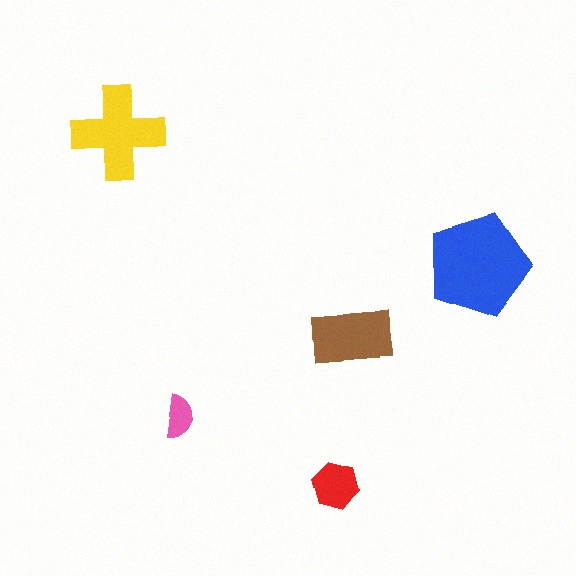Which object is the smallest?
The pink semicircle.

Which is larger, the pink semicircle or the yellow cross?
The yellow cross.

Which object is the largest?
The blue pentagon.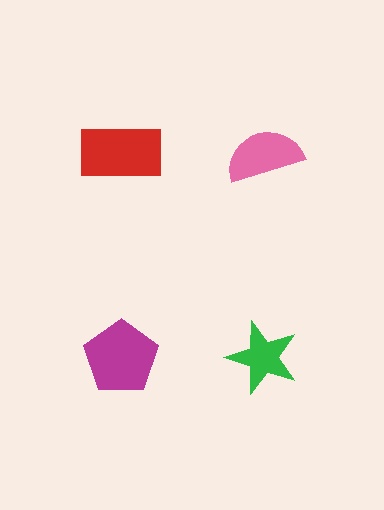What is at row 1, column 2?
A pink semicircle.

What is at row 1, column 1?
A red rectangle.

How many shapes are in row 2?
2 shapes.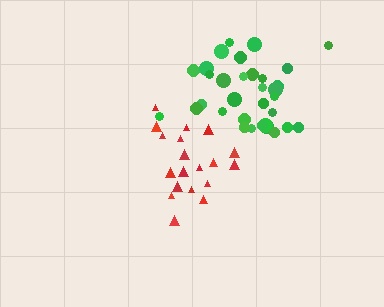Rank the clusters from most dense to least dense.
red, green.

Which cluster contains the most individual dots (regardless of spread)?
Green (33).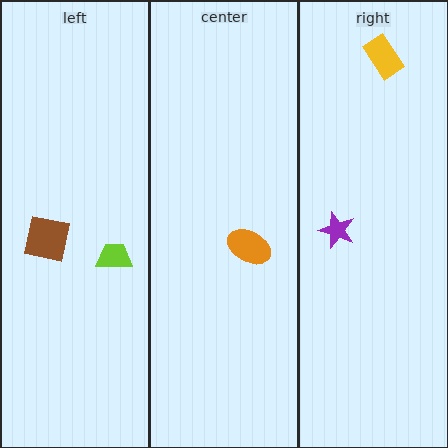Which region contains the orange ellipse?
The center region.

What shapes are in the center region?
The orange ellipse.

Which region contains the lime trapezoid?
The left region.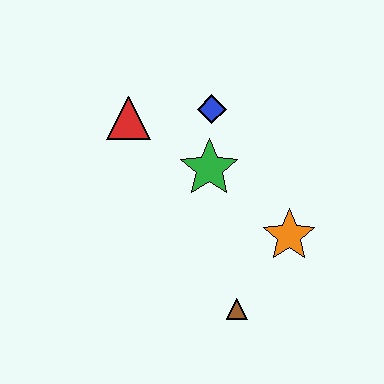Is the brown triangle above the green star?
No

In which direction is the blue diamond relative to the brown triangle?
The blue diamond is above the brown triangle.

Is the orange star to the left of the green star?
No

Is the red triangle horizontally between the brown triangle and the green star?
No